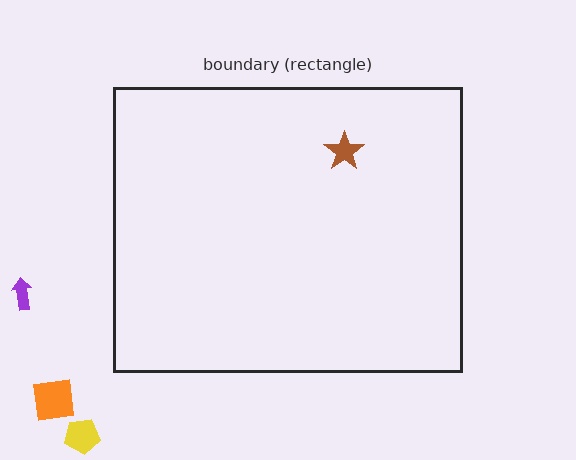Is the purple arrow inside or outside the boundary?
Outside.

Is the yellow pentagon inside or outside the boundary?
Outside.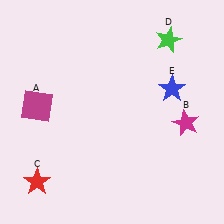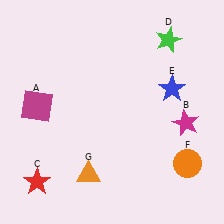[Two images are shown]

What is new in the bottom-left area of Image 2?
An orange triangle (G) was added in the bottom-left area of Image 2.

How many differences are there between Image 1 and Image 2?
There are 2 differences between the two images.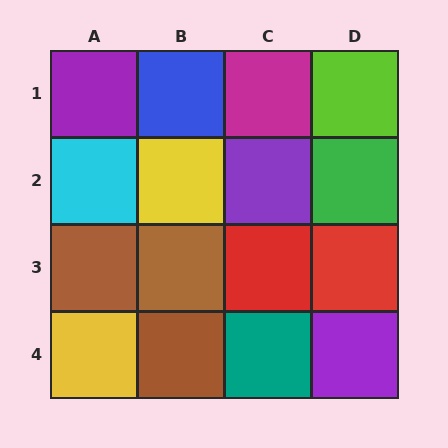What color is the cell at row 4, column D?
Purple.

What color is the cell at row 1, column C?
Magenta.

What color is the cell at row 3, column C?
Red.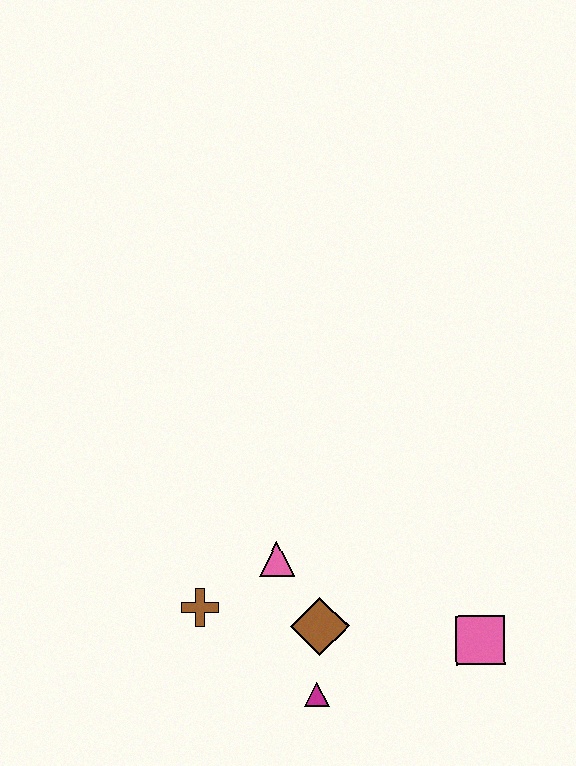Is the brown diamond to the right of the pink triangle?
Yes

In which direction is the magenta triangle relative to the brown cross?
The magenta triangle is to the right of the brown cross.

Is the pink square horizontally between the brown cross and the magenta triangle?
No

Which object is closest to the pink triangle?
The brown diamond is closest to the pink triangle.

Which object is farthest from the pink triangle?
The pink square is farthest from the pink triangle.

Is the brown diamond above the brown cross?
No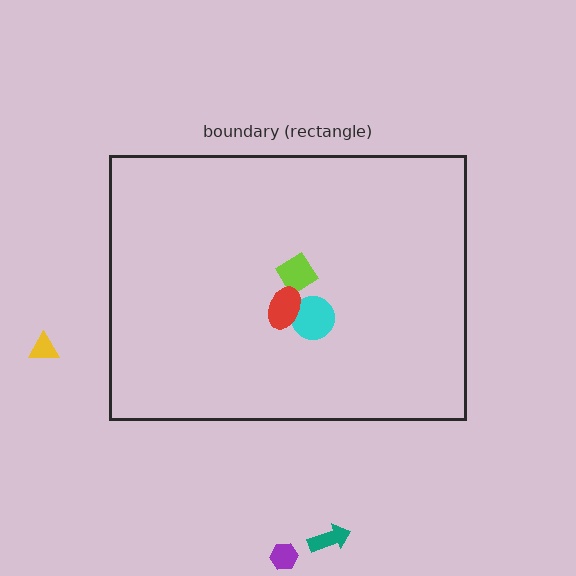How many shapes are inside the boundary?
3 inside, 3 outside.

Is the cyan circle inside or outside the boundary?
Inside.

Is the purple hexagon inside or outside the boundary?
Outside.